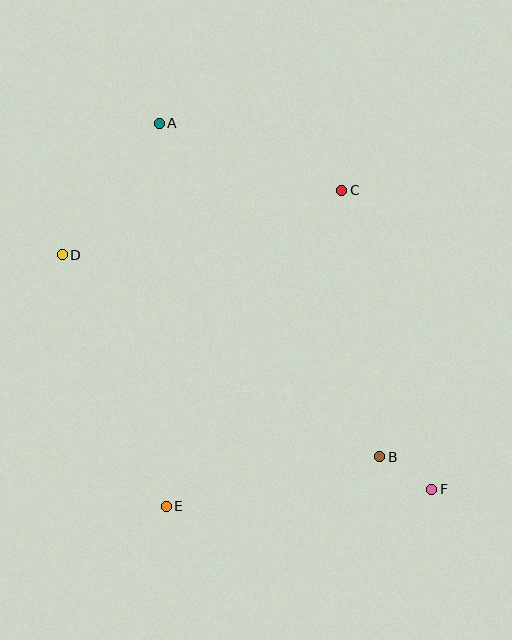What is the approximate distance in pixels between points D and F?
The distance between D and F is approximately 438 pixels.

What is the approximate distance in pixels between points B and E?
The distance between B and E is approximately 220 pixels.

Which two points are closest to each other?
Points B and F are closest to each other.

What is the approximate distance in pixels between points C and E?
The distance between C and E is approximately 362 pixels.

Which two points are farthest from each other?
Points A and F are farthest from each other.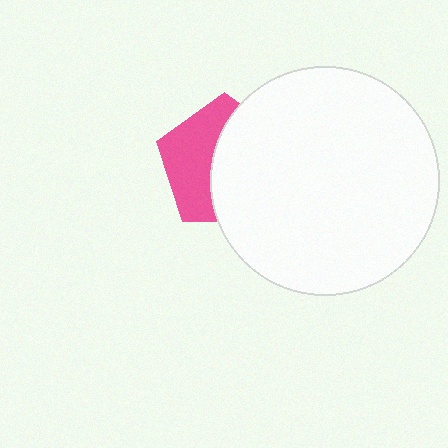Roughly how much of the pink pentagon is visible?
A small part of it is visible (roughly 44%).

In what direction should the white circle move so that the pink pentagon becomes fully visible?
The white circle should move right. That is the shortest direction to clear the overlap and leave the pink pentagon fully visible.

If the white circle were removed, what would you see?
You would see the complete pink pentagon.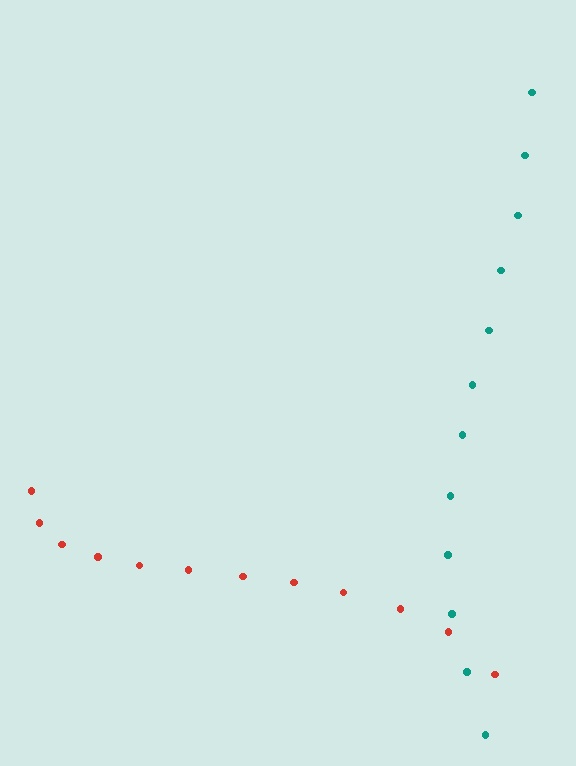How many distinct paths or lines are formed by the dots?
There are 2 distinct paths.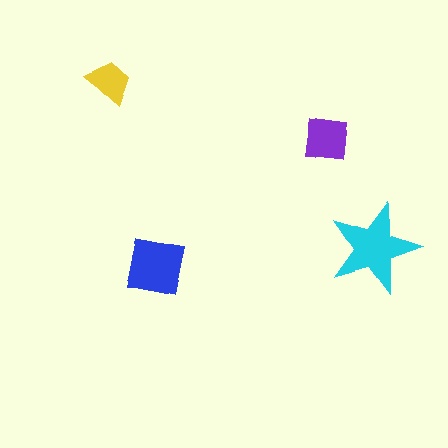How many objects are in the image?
There are 4 objects in the image.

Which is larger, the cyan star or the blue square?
The cyan star.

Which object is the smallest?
The yellow trapezoid.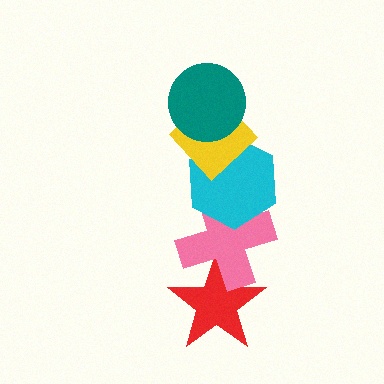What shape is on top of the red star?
The pink cross is on top of the red star.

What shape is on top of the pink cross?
The cyan hexagon is on top of the pink cross.